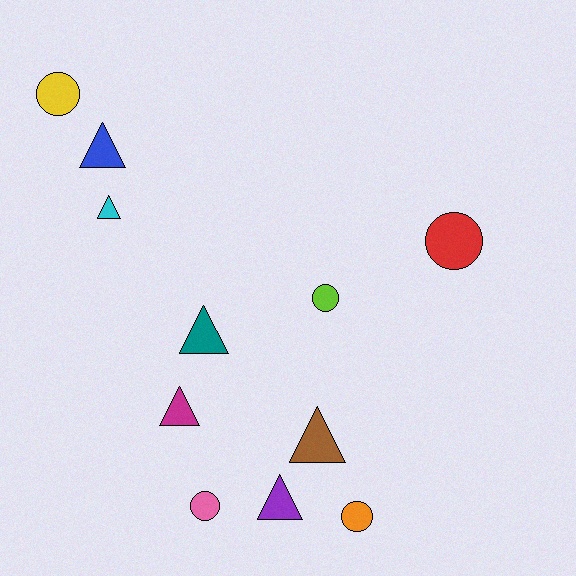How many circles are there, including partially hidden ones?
There are 5 circles.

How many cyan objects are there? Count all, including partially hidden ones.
There is 1 cyan object.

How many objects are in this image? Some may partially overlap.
There are 11 objects.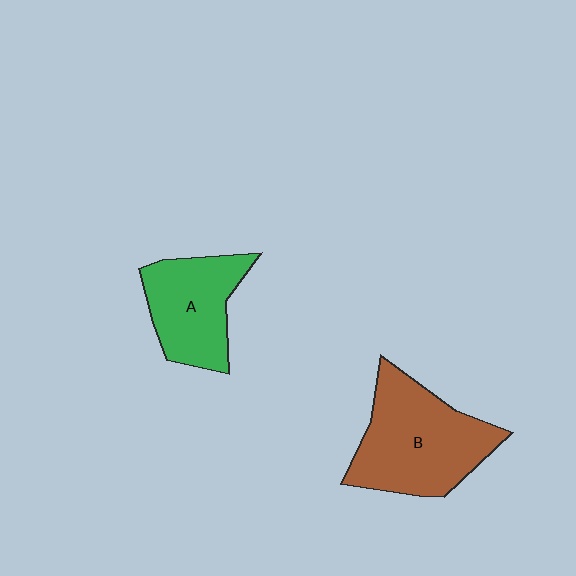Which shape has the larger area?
Shape B (brown).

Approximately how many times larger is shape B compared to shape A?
Approximately 1.4 times.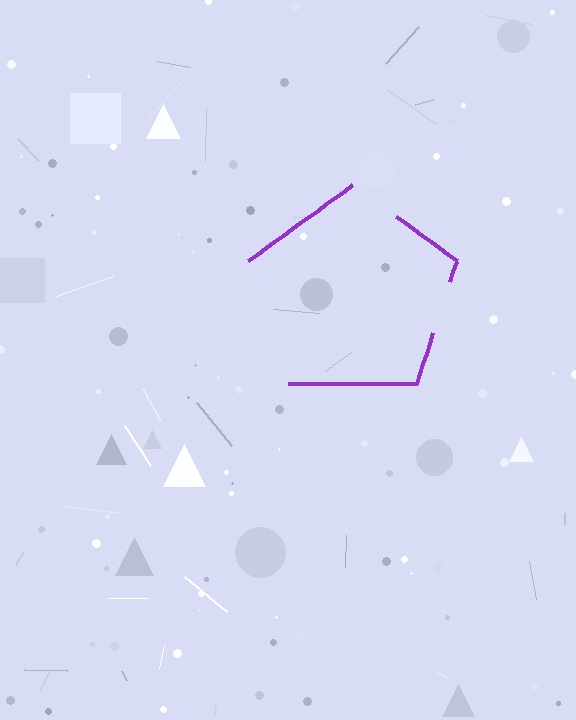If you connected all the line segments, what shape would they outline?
They would outline a pentagon.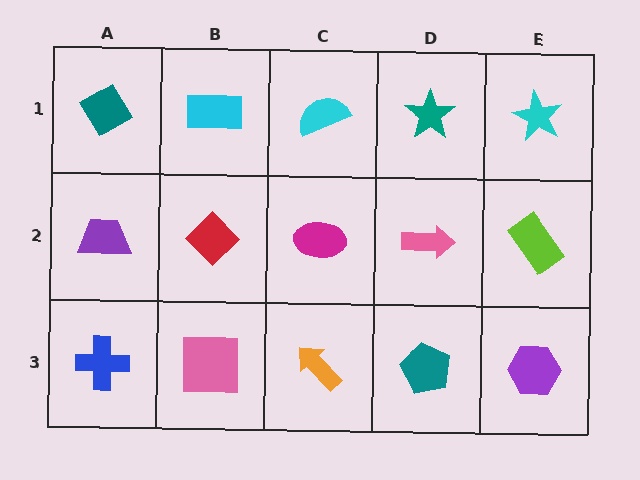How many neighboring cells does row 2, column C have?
4.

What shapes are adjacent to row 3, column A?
A purple trapezoid (row 2, column A), a pink square (row 3, column B).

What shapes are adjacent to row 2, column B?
A cyan rectangle (row 1, column B), a pink square (row 3, column B), a purple trapezoid (row 2, column A), a magenta ellipse (row 2, column C).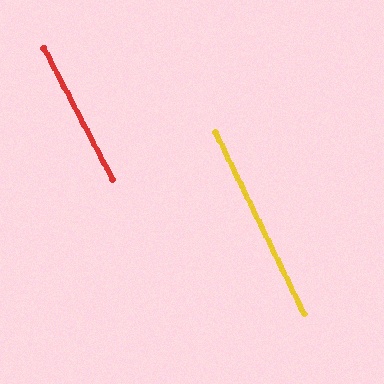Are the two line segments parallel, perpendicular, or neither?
Parallel — their directions differ by only 1.6°.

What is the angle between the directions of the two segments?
Approximately 2 degrees.